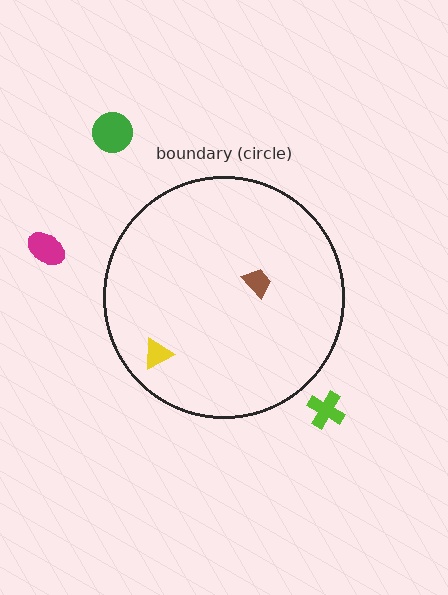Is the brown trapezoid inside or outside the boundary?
Inside.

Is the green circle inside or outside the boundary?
Outside.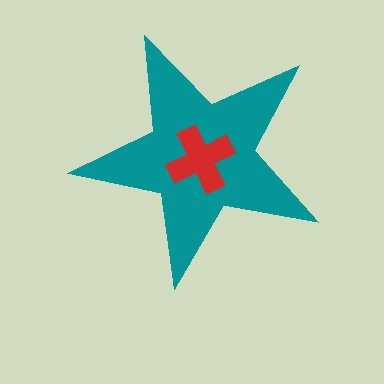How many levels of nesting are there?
2.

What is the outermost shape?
The teal star.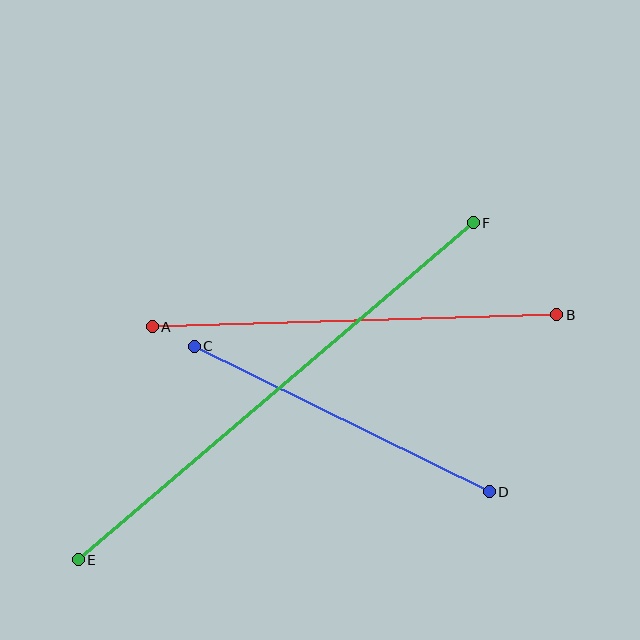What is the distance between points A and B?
The distance is approximately 404 pixels.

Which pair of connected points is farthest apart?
Points E and F are farthest apart.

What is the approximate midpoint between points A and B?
The midpoint is at approximately (354, 321) pixels.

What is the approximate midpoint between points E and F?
The midpoint is at approximately (276, 391) pixels.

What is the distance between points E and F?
The distance is approximately 519 pixels.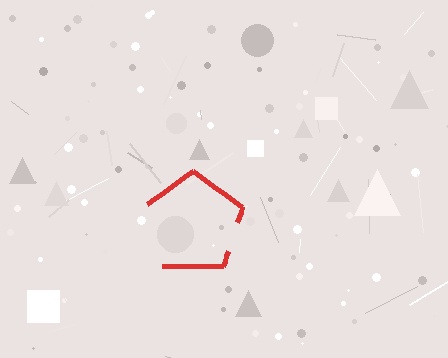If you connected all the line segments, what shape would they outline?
They would outline a pentagon.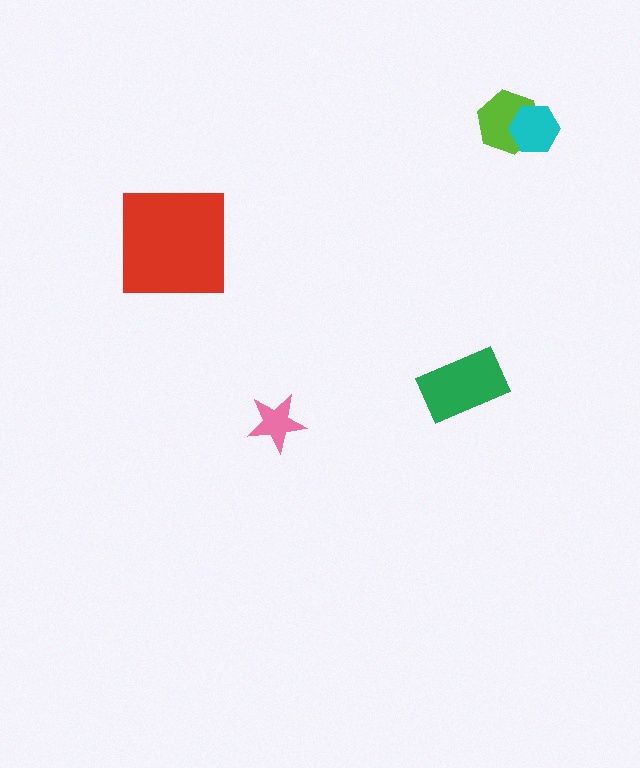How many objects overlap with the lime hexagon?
1 object overlaps with the lime hexagon.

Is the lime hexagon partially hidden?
Yes, it is partially covered by another shape.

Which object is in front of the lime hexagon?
The cyan hexagon is in front of the lime hexagon.